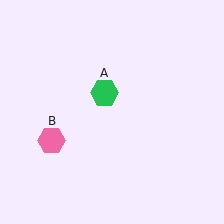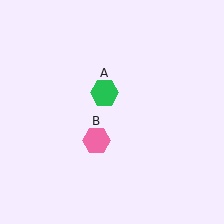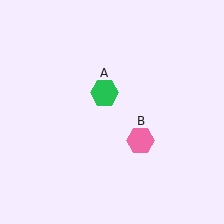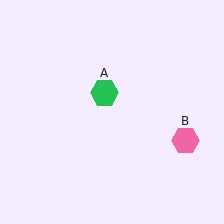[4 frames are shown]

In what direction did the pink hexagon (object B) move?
The pink hexagon (object B) moved right.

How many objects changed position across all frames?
1 object changed position: pink hexagon (object B).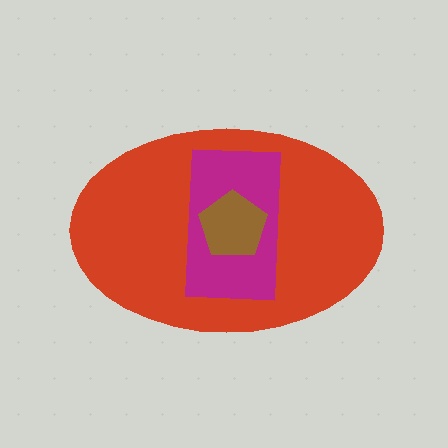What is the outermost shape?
The red ellipse.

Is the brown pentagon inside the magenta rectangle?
Yes.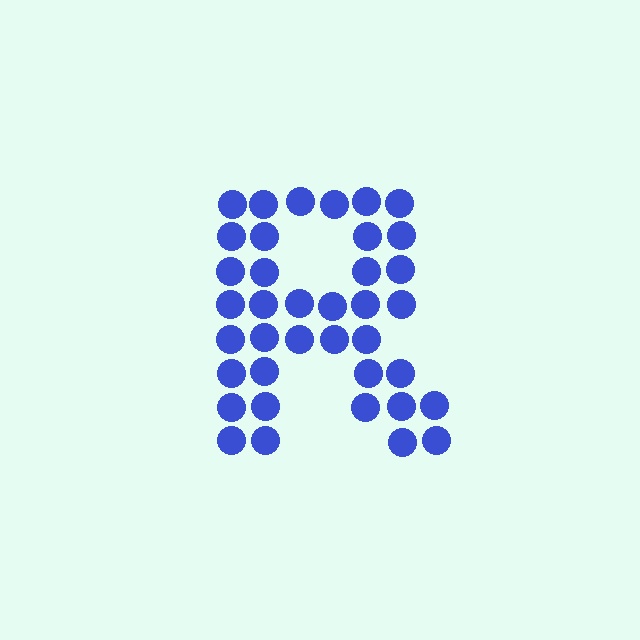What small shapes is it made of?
It is made of small circles.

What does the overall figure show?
The overall figure shows the letter R.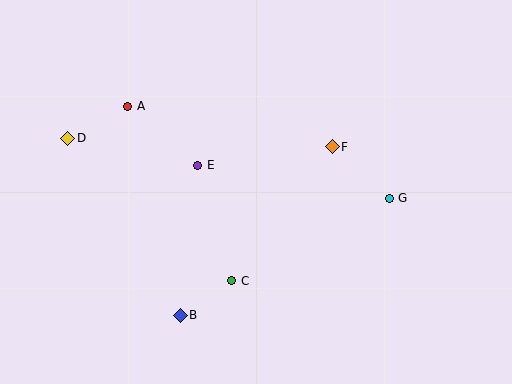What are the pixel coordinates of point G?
Point G is at (389, 198).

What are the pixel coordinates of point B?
Point B is at (180, 316).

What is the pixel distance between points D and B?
The distance between D and B is 210 pixels.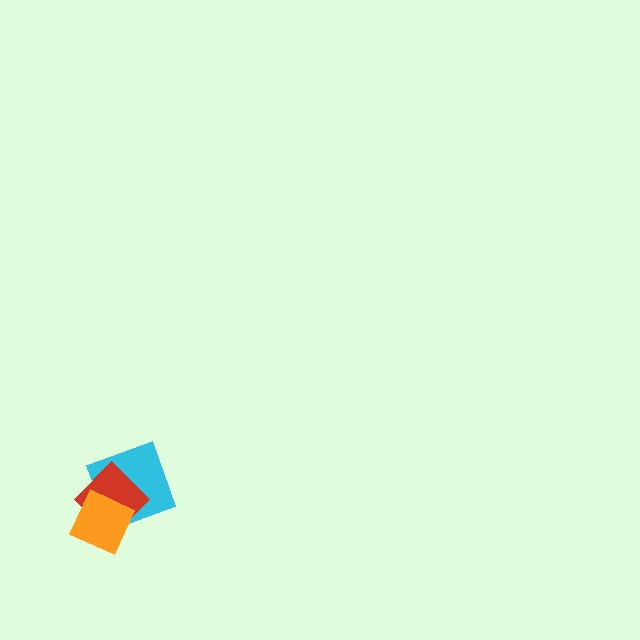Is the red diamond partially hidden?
Yes, it is partially covered by another shape.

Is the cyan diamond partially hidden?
Yes, it is partially covered by another shape.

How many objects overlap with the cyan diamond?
2 objects overlap with the cyan diamond.